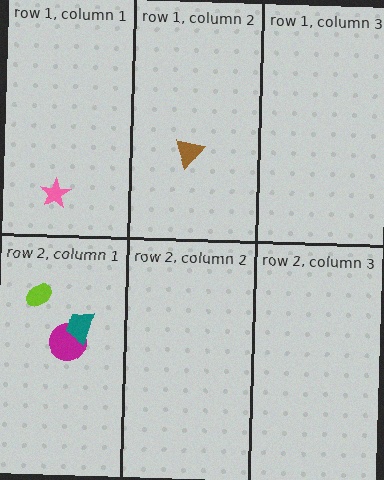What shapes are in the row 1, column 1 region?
The pink star.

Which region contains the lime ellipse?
The row 2, column 1 region.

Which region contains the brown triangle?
The row 1, column 2 region.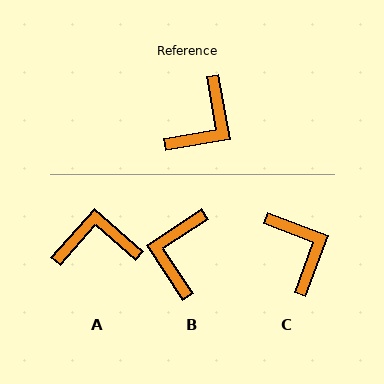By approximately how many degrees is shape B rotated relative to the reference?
Approximately 156 degrees clockwise.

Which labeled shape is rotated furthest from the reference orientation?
B, about 156 degrees away.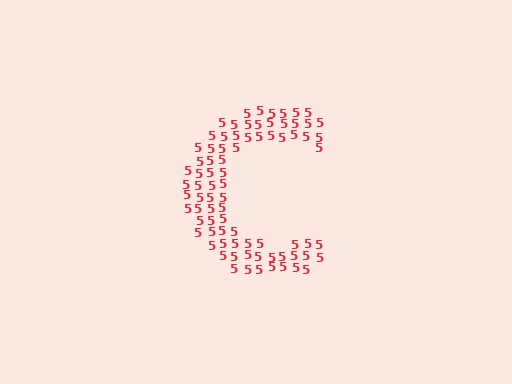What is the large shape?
The large shape is the letter C.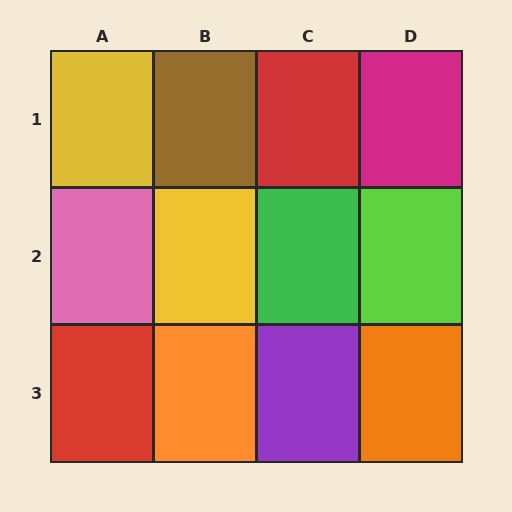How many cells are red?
2 cells are red.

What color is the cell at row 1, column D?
Magenta.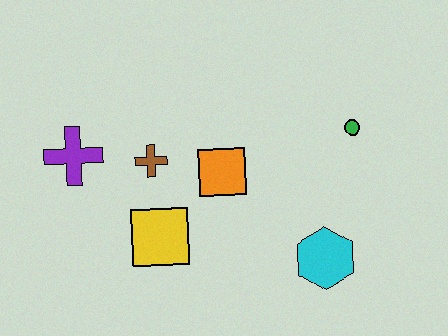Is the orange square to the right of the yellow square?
Yes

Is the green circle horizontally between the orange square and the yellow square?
No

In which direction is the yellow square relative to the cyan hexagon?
The yellow square is to the left of the cyan hexagon.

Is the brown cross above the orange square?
Yes